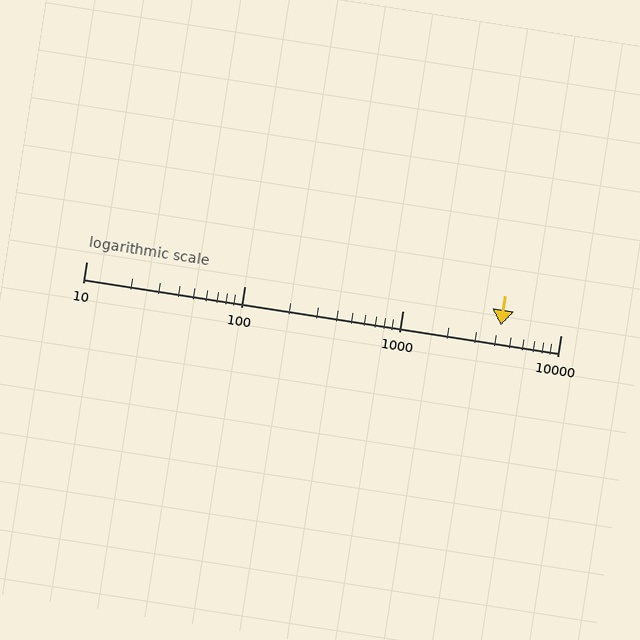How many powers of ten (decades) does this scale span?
The scale spans 3 decades, from 10 to 10000.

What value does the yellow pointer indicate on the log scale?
The pointer indicates approximately 4200.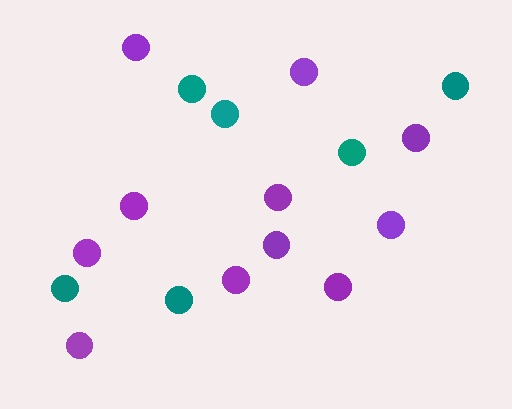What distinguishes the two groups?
There are 2 groups: one group of teal circles (6) and one group of purple circles (11).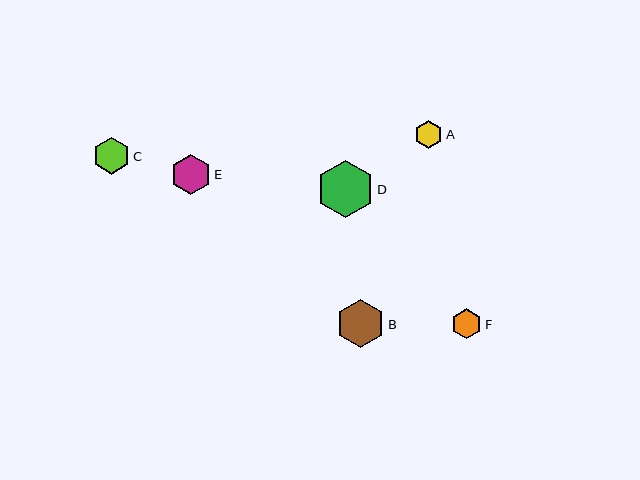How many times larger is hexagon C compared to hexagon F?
Hexagon C is approximately 1.2 times the size of hexagon F.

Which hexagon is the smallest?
Hexagon A is the smallest with a size of approximately 28 pixels.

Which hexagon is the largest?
Hexagon D is the largest with a size of approximately 57 pixels.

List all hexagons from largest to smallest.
From largest to smallest: D, B, E, C, F, A.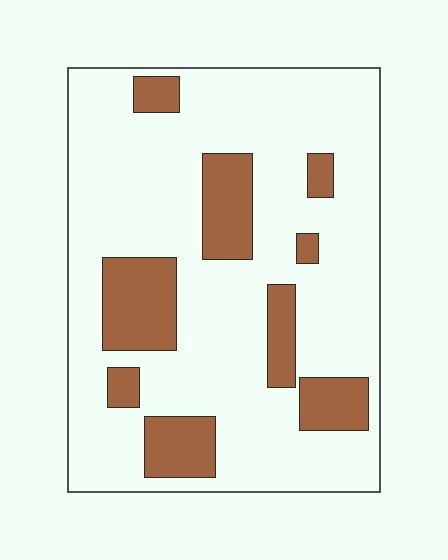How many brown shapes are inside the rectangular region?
9.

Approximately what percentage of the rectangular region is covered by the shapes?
Approximately 20%.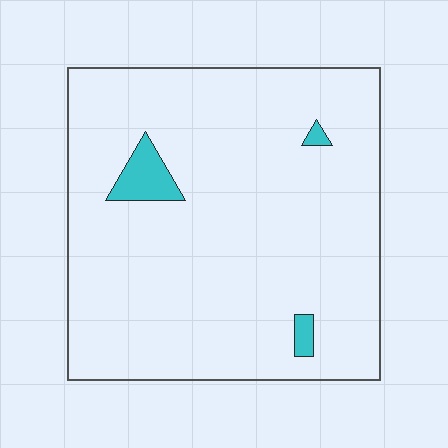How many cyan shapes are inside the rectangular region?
3.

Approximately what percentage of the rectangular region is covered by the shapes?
Approximately 5%.